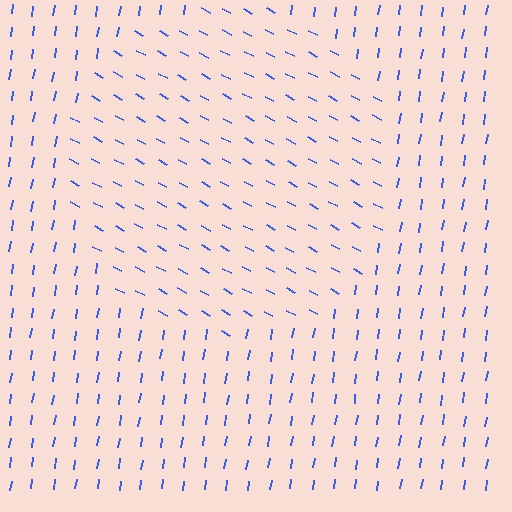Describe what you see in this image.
The image is filled with small blue line segments. A circle region in the image has lines oriented differently from the surrounding lines, creating a visible texture boundary.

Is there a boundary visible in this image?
Yes, there is a texture boundary formed by a change in line orientation.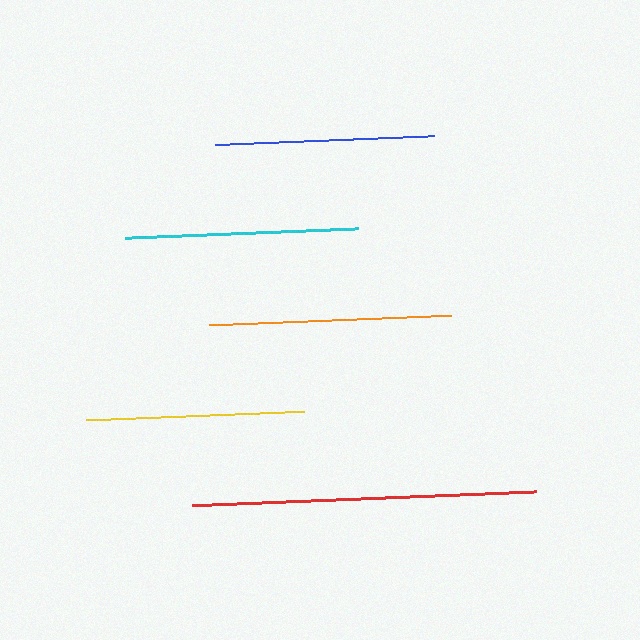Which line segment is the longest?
The red line is the longest at approximately 344 pixels.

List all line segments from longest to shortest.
From longest to shortest: red, orange, cyan, blue, yellow.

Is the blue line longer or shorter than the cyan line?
The cyan line is longer than the blue line.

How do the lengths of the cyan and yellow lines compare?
The cyan and yellow lines are approximately the same length.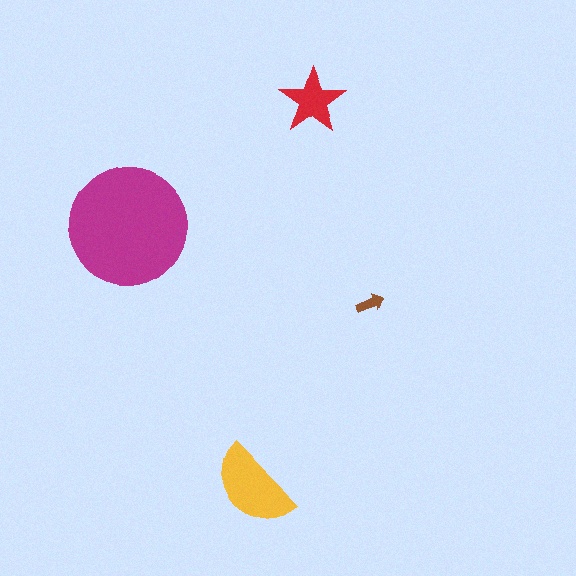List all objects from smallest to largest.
The brown arrow, the red star, the yellow semicircle, the magenta circle.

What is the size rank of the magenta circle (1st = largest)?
1st.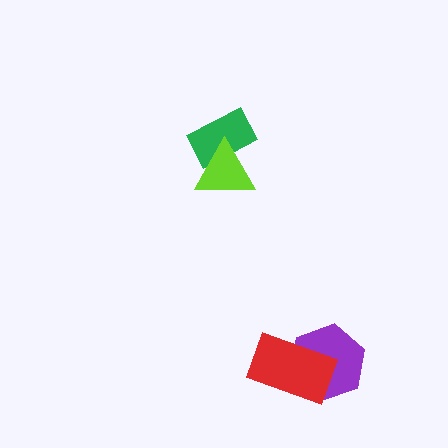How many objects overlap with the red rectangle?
1 object overlaps with the red rectangle.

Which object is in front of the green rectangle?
The lime triangle is in front of the green rectangle.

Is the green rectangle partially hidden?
Yes, it is partially covered by another shape.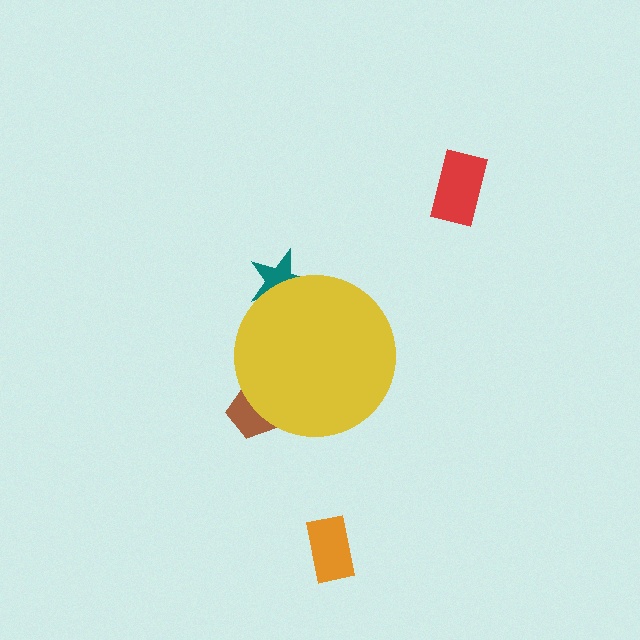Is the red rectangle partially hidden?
No, the red rectangle is fully visible.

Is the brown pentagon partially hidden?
Yes, the brown pentagon is partially hidden behind the yellow circle.